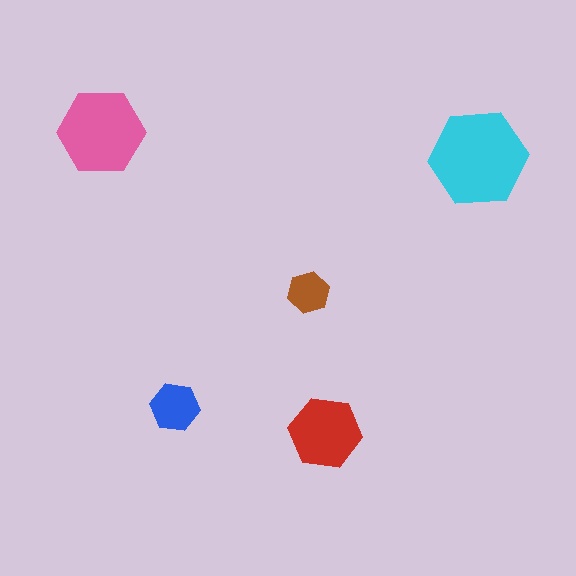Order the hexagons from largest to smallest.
the cyan one, the pink one, the red one, the blue one, the brown one.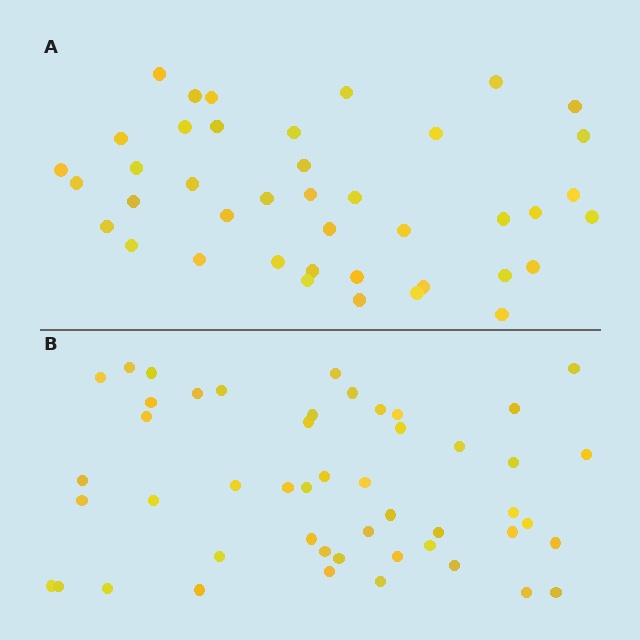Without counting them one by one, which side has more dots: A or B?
Region B (the bottom region) has more dots.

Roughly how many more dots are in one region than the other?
Region B has roughly 8 or so more dots than region A.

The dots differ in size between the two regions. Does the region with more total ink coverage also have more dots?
No. Region A has more total ink coverage because its dots are larger, but region B actually contains more individual dots. Total area can be misleading — the number of items is what matters here.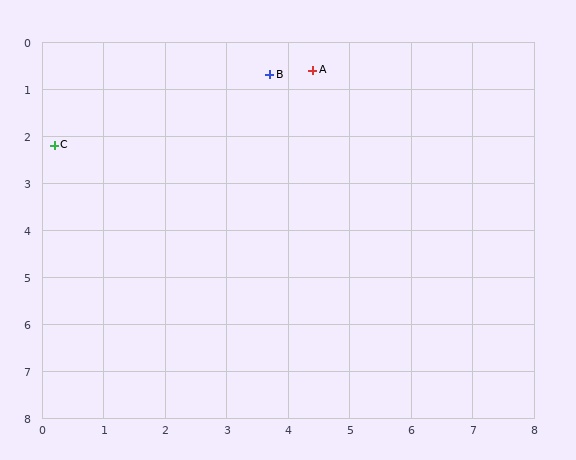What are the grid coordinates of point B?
Point B is at approximately (3.7, 0.7).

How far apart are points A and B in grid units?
Points A and B are about 0.7 grid units apart.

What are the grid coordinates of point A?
Point A is at approximately (4.4, 0.6).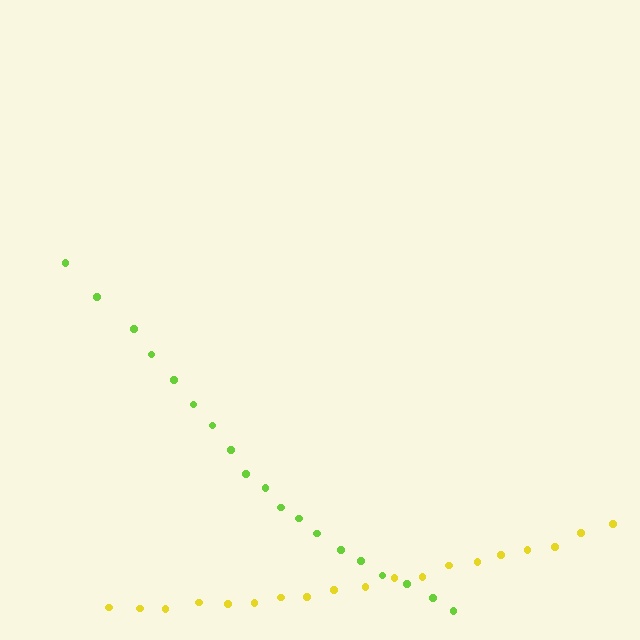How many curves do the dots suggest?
There are 2 distinct paths.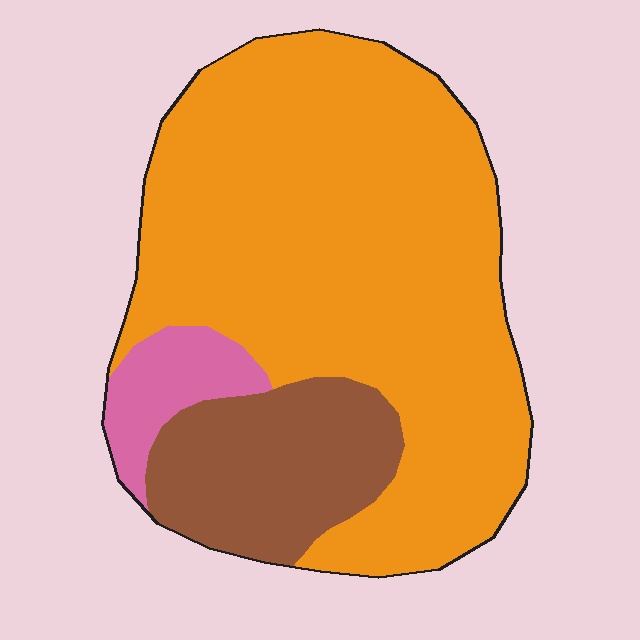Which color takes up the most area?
Orange, at roughly 75%.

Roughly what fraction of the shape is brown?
Brown takes up about one fifth (1/5) of the shape.